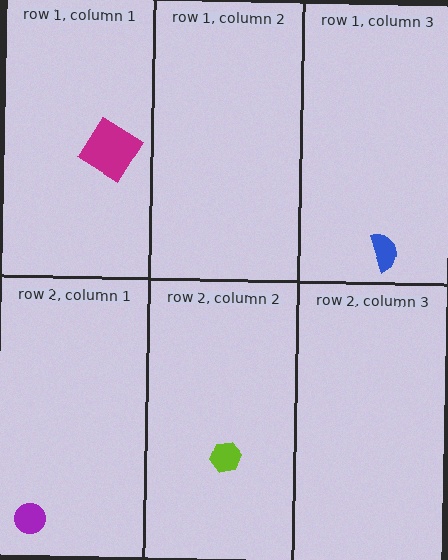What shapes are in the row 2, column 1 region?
The purple circle.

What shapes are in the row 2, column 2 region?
The lime hexagon.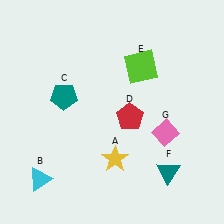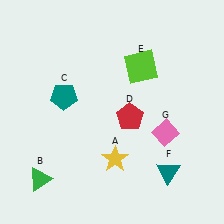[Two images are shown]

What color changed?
The triangle (B) changed from cyan in Image 1 to green in Image 2.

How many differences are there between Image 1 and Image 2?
There is 1 difference between the two images.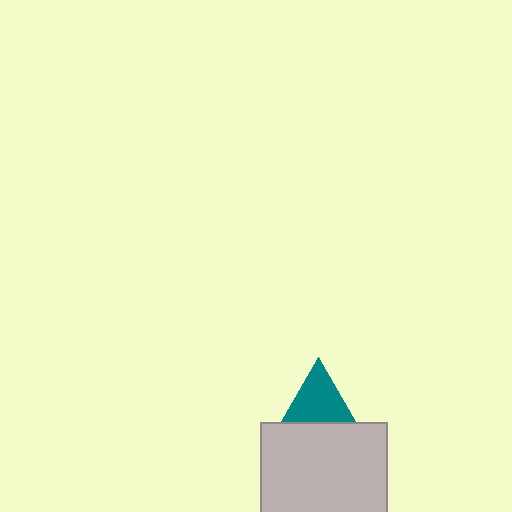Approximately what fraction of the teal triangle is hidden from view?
Roughly 32% of the teal triangle is hidden behind the light gray square.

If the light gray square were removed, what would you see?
You would see the complete teal triangle.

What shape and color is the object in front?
The object in front is a light gray square.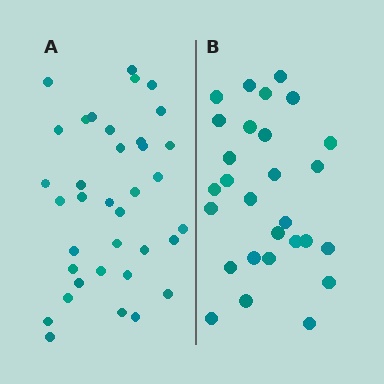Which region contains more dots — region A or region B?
Region A (the left region) has more dots.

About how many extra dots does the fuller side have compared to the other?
Region A has roughly 8 or so more dots than region B.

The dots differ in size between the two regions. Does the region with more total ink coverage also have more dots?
No. Region B has more total ink coverage because its dots are larger, but region A actually contains more individual dots. Total area can be misleading — the number of items is what matters here.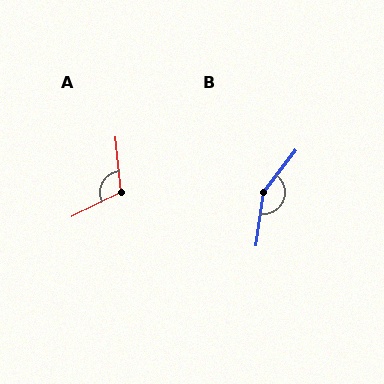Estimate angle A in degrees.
Approximately 111 degrees.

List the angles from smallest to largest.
A (111°), B (151°).